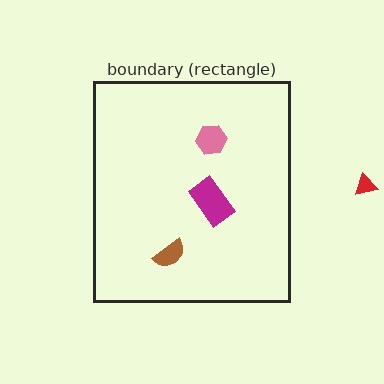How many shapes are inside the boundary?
3 inside, 1 outside.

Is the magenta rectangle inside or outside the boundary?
Inside.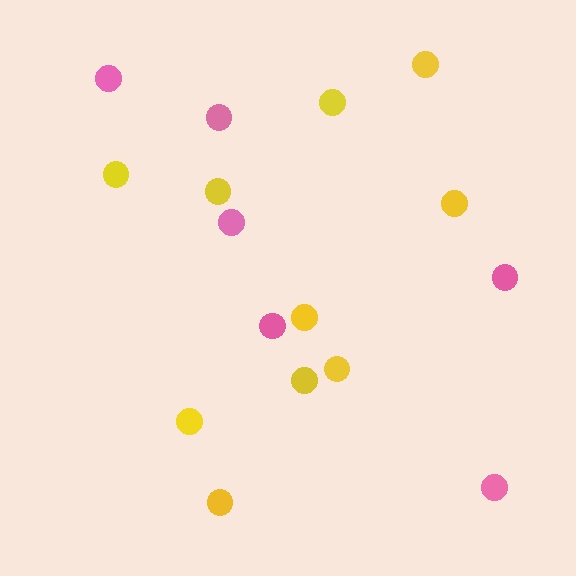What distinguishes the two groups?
There are 2 groups: one group of yellow circles (10) and one group of pink circles (6).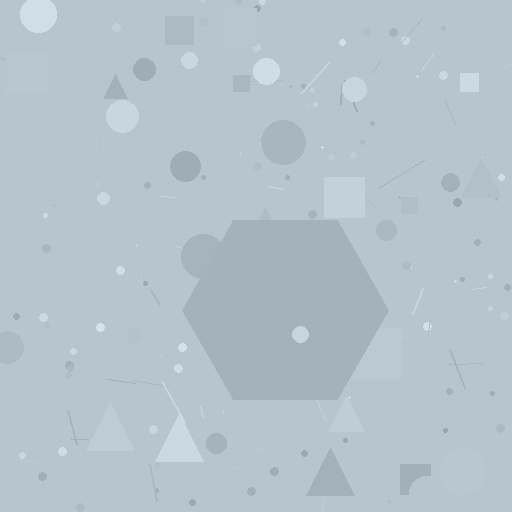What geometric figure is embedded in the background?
A hexagon is embedded in the background.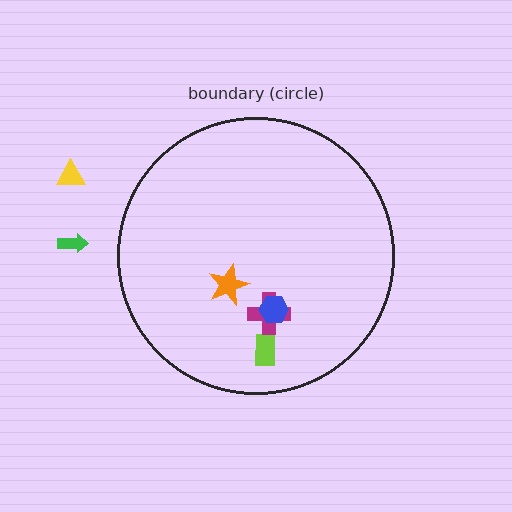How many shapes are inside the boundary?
4 inside, 2 outside.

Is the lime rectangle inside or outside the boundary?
Inside.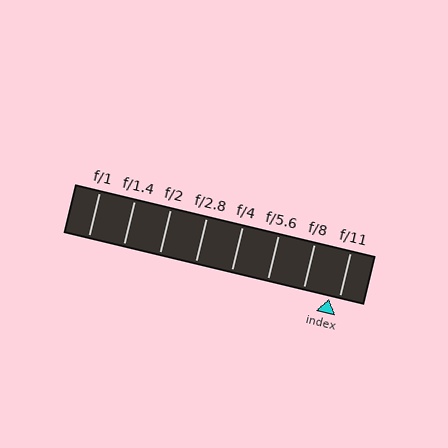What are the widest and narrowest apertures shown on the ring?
The widest aperture shown is f/1 and the narrowest is f/11.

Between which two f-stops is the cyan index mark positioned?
The index mark is between f/8 and f/11.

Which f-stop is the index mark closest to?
The index mark is closest to f/11.